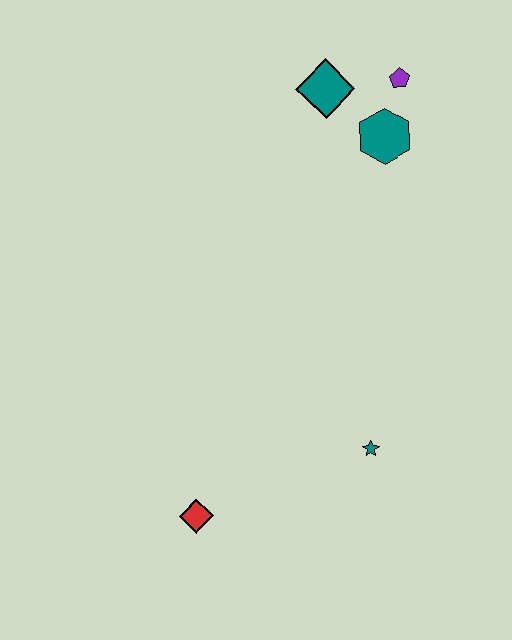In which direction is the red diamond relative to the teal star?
The red diamond is to the left of the teal star.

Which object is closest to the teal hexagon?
The purple pentagon is closest to the teal hexagon.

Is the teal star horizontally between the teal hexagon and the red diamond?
Yes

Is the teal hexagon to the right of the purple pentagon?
No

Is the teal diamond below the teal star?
No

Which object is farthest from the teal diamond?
The red diamond is farthest from the teal diamond.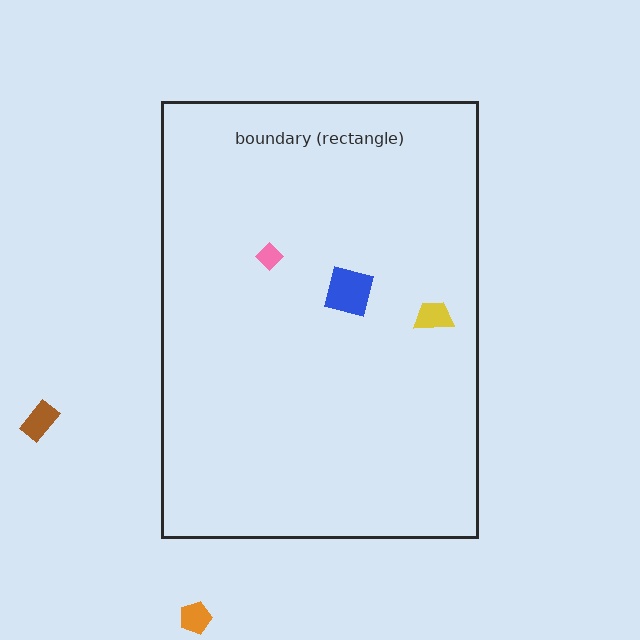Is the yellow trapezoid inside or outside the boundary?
Inside.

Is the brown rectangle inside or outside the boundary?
Outside.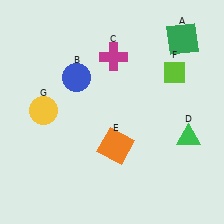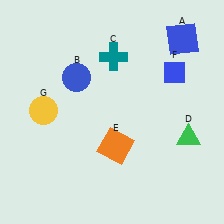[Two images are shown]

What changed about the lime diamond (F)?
In Image 1, F is lime. In Image 2, it changed to blue.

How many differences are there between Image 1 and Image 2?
There are 3 differences between the two images.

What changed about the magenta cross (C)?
In Image 1, C is magenta. In Image 2, it changed to teal.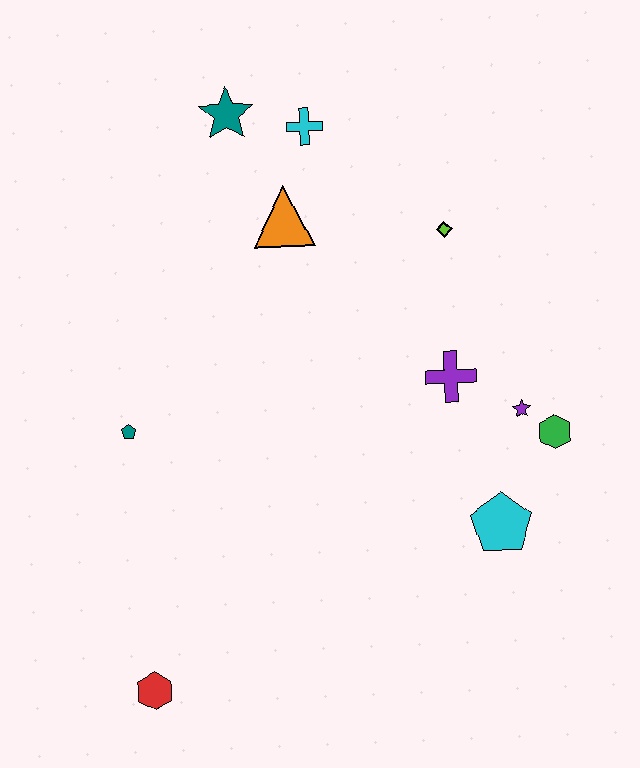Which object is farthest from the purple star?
The red hexagon is farthest from the purple star.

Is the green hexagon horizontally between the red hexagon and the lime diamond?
No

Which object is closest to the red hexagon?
The teal pentagon is closest to the red hexagon.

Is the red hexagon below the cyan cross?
Yes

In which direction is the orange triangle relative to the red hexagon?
The orange triangle is above the red hexagon.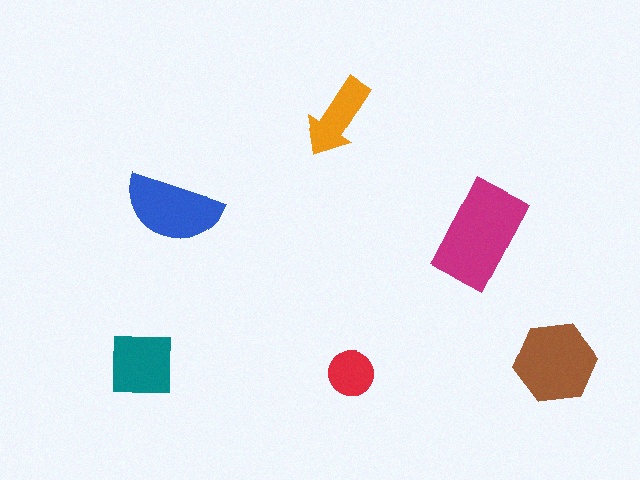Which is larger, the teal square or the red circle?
The teal square.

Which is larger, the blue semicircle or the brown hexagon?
The brown hexagon.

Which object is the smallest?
The red circle.